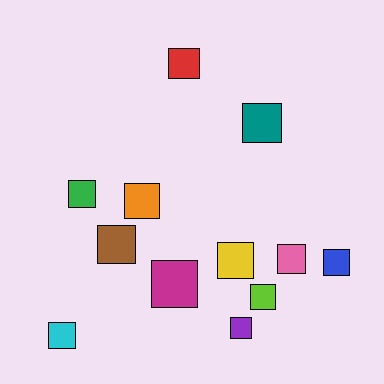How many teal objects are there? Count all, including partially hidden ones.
There is 1 teal object.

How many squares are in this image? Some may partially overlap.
There are 12 squares.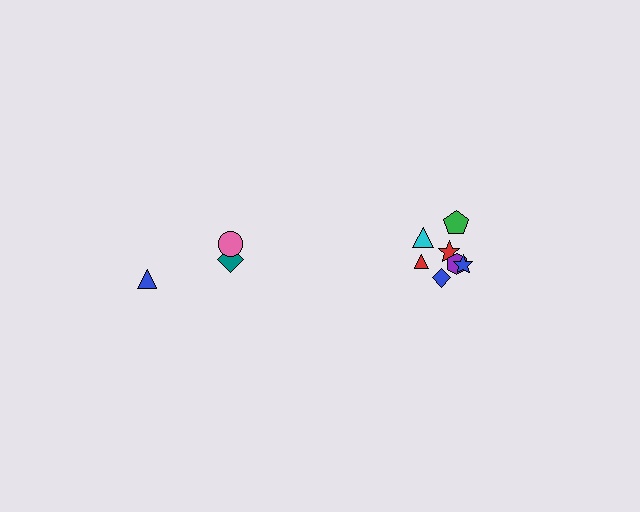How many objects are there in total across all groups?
There are 10 objects.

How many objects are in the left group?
There are 3 objects.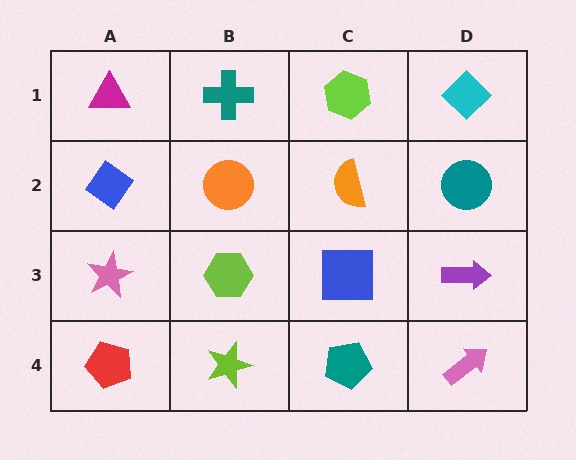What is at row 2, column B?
An orange circle.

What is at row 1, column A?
A magenta triangle.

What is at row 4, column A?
A red pentagon.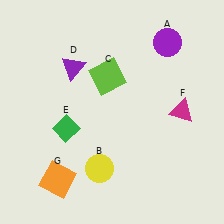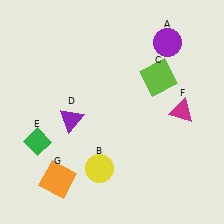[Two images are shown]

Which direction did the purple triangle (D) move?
The purple triangle (D) moved down.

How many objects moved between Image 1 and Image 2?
3 objects moved between the two images.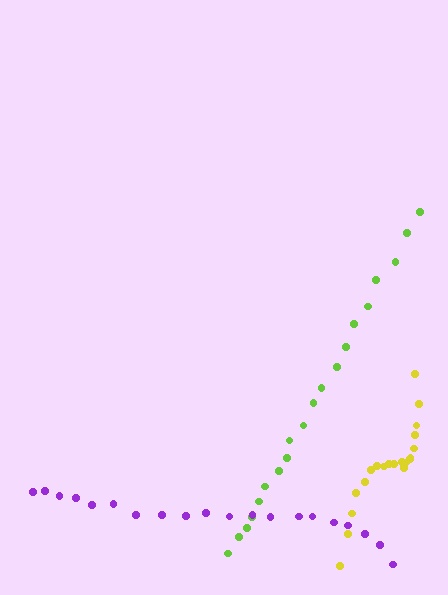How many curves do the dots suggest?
There are 3 distinct paths.